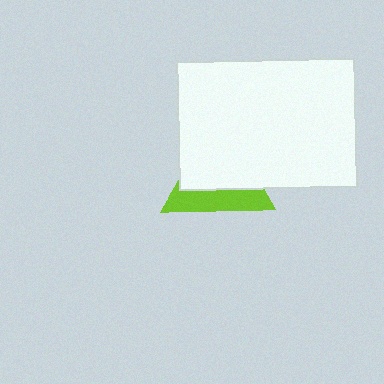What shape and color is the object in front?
The object in front is a white rectangle.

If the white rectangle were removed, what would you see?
You would see the complete lime triangle.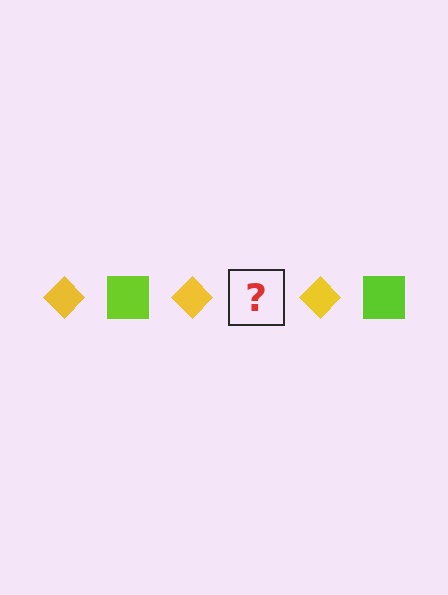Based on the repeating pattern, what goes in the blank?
The blank should be a lime square.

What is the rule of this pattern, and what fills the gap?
The rule is that the pattern alternates between yellow diamond and lime square. The gap should be filled with a lime square.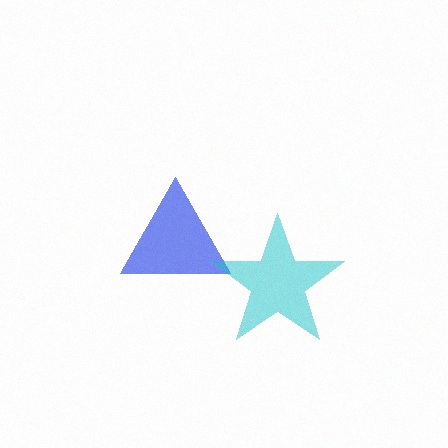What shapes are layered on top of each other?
The layered shapes are: a blue triangle, a cyan star.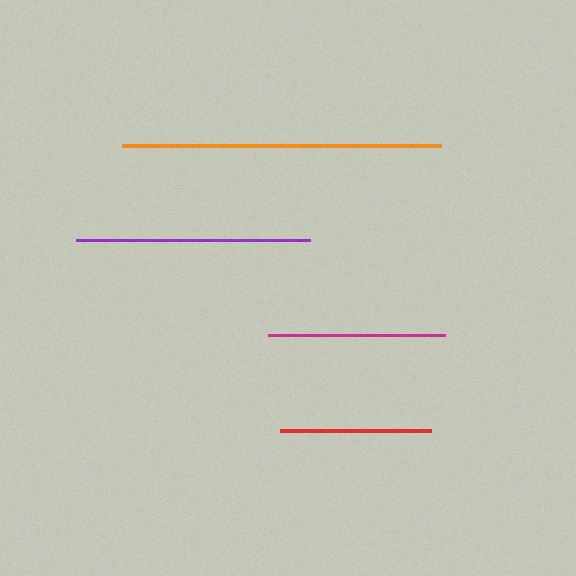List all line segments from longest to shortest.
From longest to shortest: orange, purple, magenta, red.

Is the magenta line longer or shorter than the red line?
The magenta line is longer than the red line.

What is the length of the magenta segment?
The magenta segment is approximately 177 pixels long.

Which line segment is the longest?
The orange line is the longest at approximately 319 pixels.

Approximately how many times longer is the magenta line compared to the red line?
The magenta line is approximately 1.2 times the length of the red line.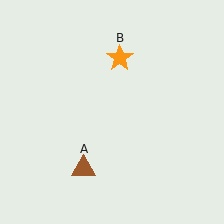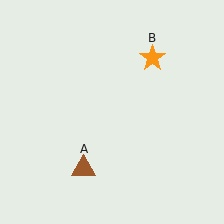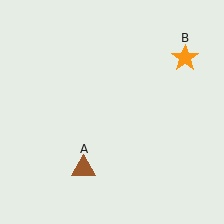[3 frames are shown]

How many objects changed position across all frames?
1 object changed position: orange star (object B).